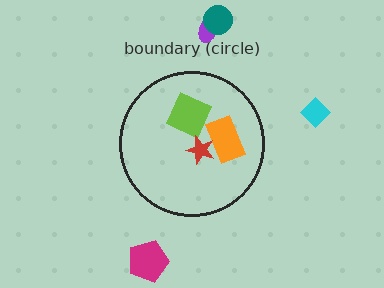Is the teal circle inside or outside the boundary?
Outside.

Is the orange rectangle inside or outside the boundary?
Inside.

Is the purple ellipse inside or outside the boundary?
Outside.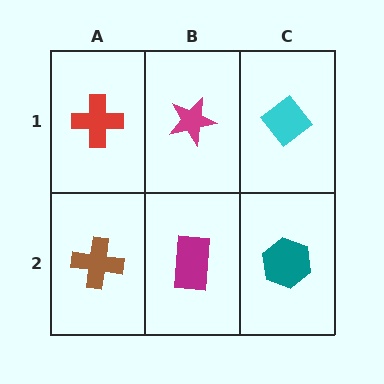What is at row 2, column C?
A teal hexagon.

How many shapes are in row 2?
3 shapes.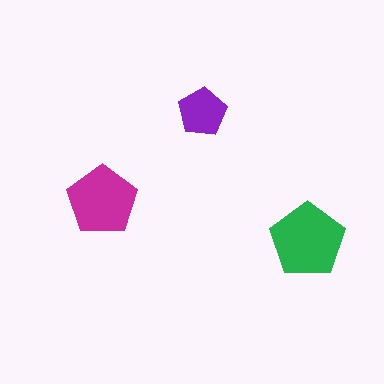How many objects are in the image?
There are 3 objects in the image.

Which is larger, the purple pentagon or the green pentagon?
The green one.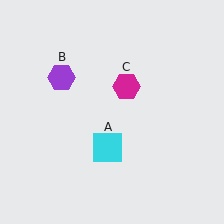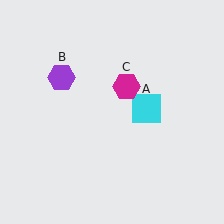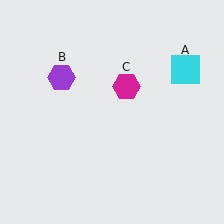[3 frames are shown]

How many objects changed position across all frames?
1 object changed position: cyan square (object A).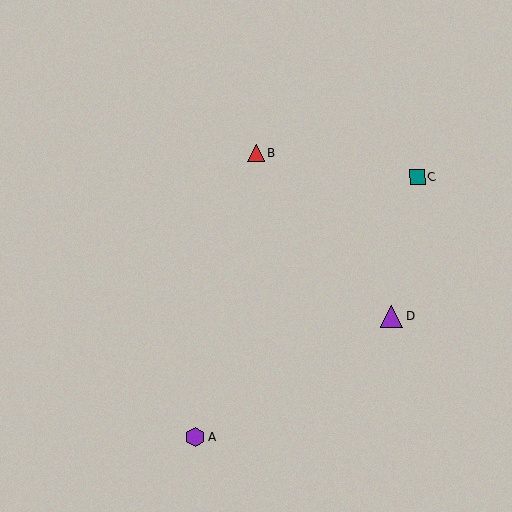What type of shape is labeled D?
Shape D is a purple triangle.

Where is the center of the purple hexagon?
The center of the purple hexagon is at (195, 437).